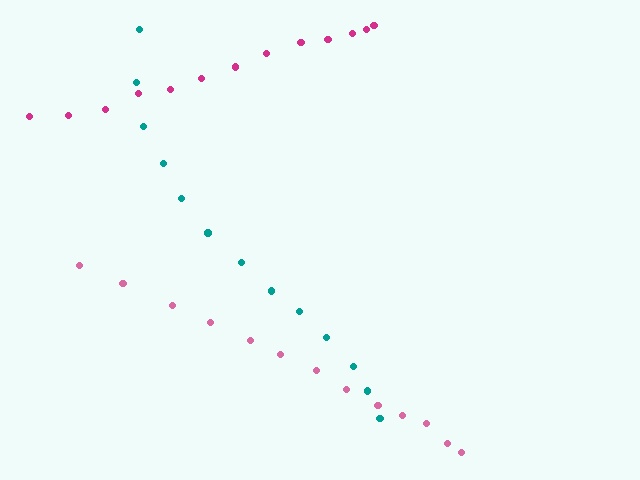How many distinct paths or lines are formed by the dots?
There are 3 distinct paths.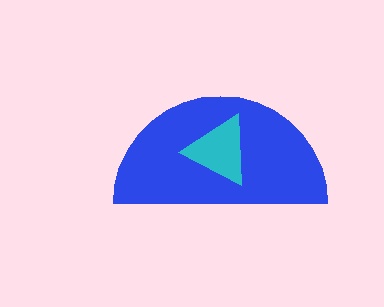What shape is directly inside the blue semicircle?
The cyan triangle.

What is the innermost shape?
The cyan triangle.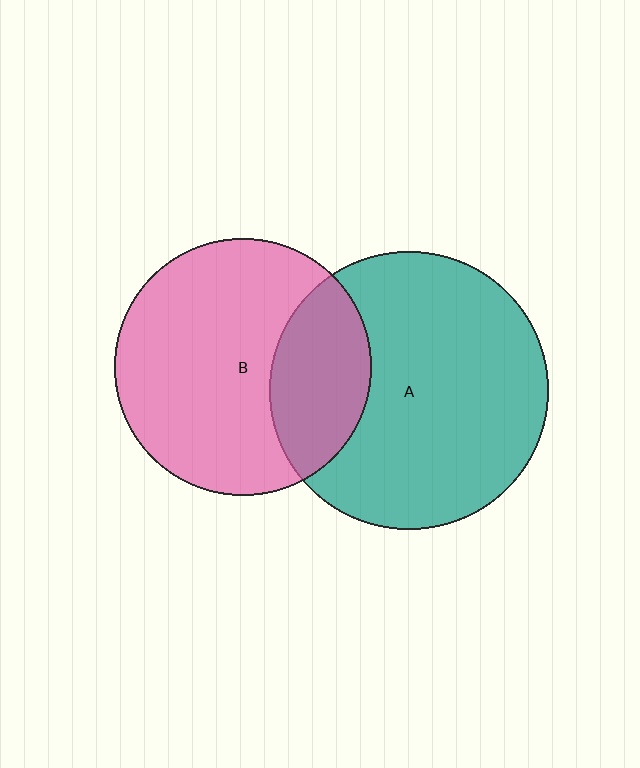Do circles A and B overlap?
Yes.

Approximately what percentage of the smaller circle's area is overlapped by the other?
Approximately 30%.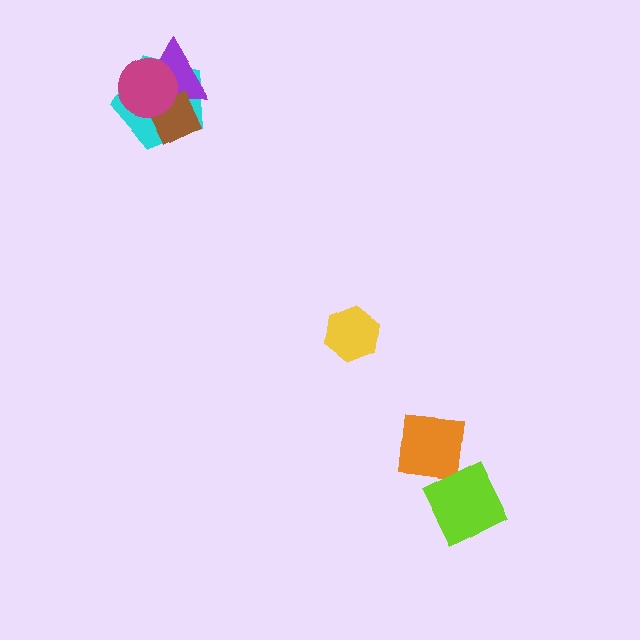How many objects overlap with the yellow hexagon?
0 objects overlap with the yellow hexagon.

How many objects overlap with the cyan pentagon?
3 objects overlap with the cyan pentagon.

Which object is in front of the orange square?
The lime diamond is in front of the orange square.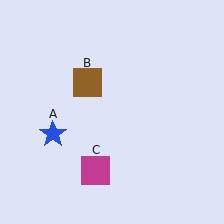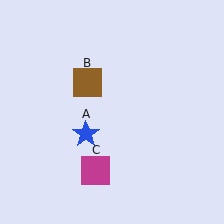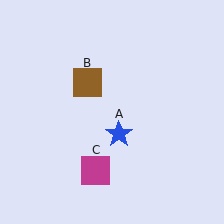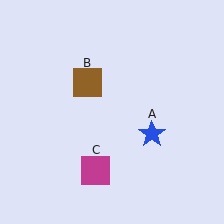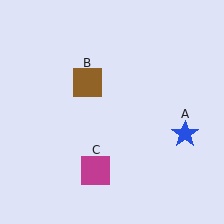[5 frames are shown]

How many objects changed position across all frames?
1 object changed position: blue star (object A).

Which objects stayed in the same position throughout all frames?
Brown square (object B) and magenta square (object C) remained stationary.